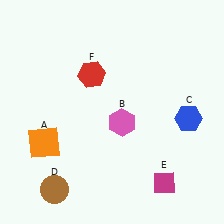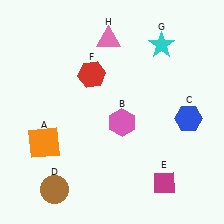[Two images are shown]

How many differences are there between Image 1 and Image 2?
There are 2 differences between the two images.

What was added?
A cyan star (G), a pink triangle (H) were added in Image 2.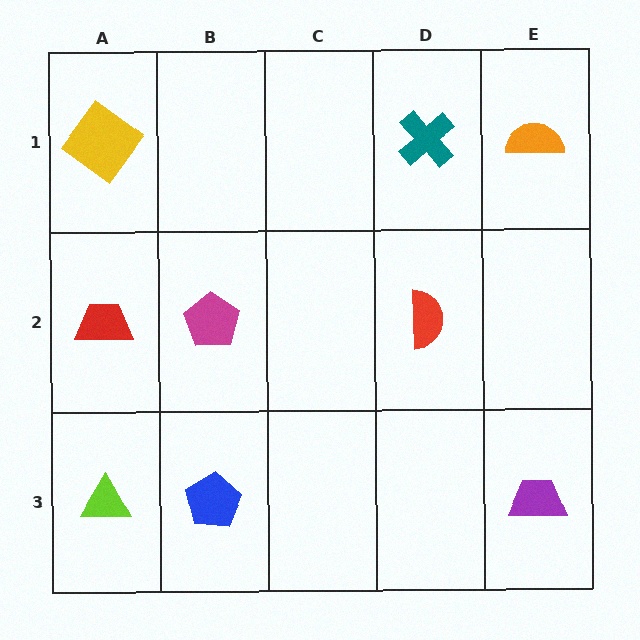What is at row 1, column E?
An orange semicircle.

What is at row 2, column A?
A red trapezoid.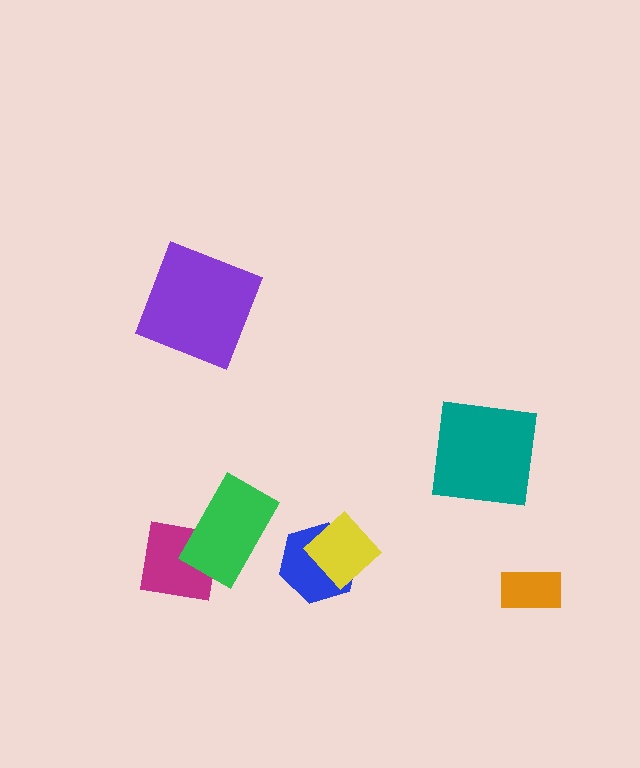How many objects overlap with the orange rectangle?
0 objects overlap with the orange rectangle.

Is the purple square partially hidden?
No, no other shape covers it.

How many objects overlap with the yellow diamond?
1 object overlaps with the yellow diamond.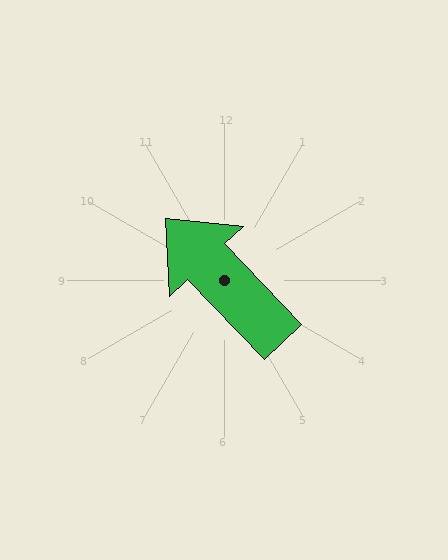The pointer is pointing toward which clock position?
Roughly 11 o'clock.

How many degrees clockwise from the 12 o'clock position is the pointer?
Approximately 316 degrees.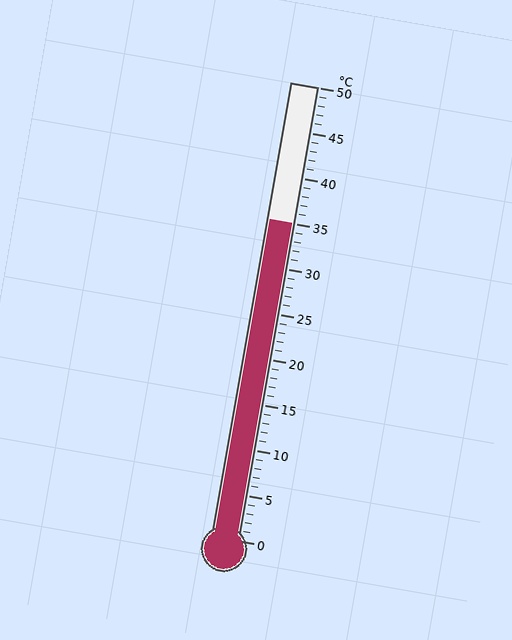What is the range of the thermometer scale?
The thermometer scale ranges from 0°C to 50°C.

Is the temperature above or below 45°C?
The temperature is below 45°C.